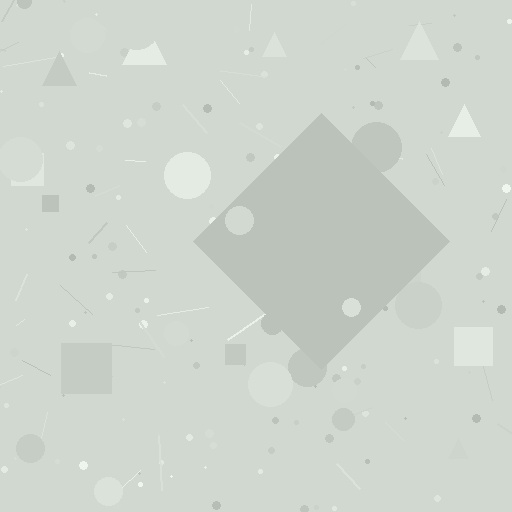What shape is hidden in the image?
A diamond is hidden in the image.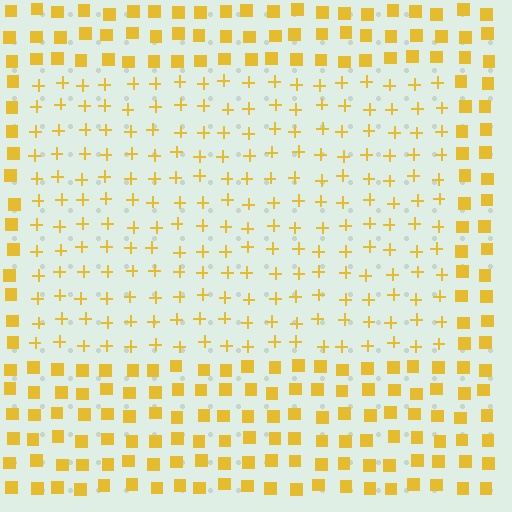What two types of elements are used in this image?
The image uses plus signs inside the rectangle region and squares outside it.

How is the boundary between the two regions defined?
The boundary is defined by a change in element shape: plus signs inside vs. squares outside. All elements share the same color and spacing.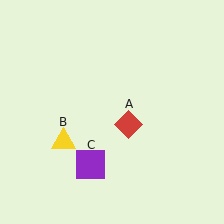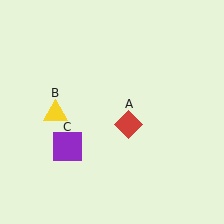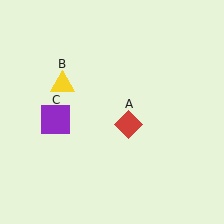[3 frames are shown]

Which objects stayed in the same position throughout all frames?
Red diamond (object A) remained stationary.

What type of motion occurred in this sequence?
The yellow triangle (object B), purple square (object C) rotated clockwise around the center of the scene.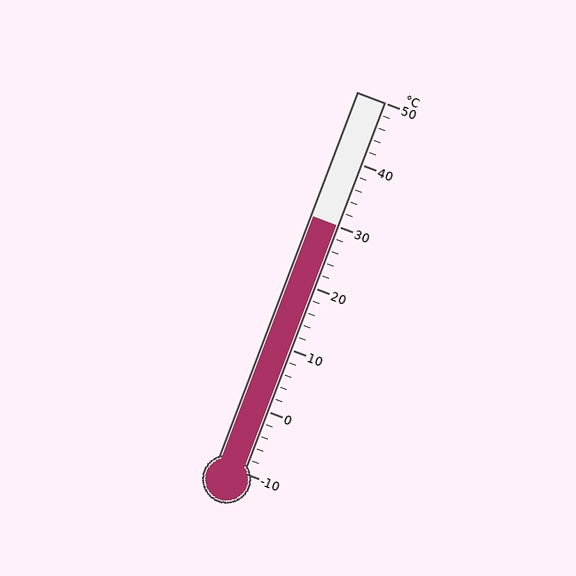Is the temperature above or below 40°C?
The temperature is below 40°C.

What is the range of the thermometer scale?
The thermometer scale ranges from -10°C to 50°C.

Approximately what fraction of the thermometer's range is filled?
The thermometer is filled to approximately 65% of its range.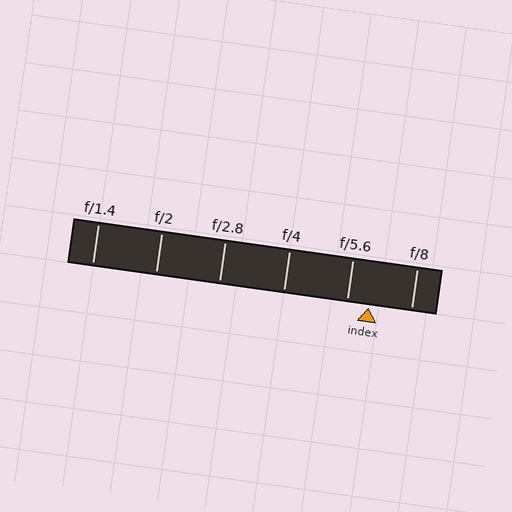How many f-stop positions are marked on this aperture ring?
There are 6 f-stop positions marked.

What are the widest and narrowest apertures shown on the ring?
The widest aperture shown is f/1.4 and the narrowest is f/8.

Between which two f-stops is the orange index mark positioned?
The index mark is between f/5.6 and f/8.